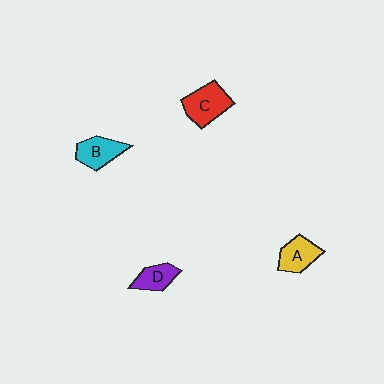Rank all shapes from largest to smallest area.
From largest to smallest: C (red), B (cyan), A (yellow), D (purple).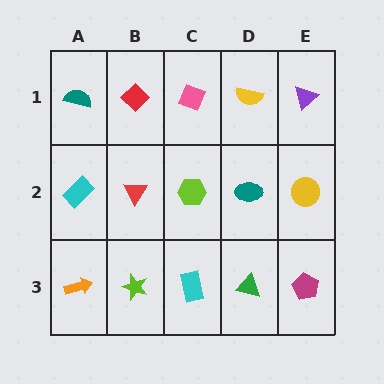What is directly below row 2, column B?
A lime star.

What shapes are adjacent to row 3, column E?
A yellow circle (row 2, column E), a green triangle (row 3, column D).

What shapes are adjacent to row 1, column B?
A red triangle (row 2, column B), a teal semicircle (row 1, column A), a pink diamond (row 1, column C).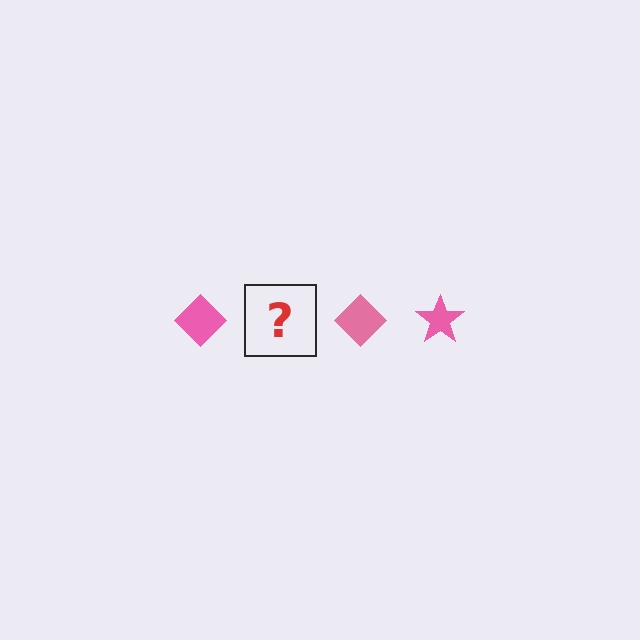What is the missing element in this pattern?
The missing element is a pink star.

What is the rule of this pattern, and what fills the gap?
The rule is that the pattern cycles through diamond, star shapes in pink. The gap should be filled with a pink star.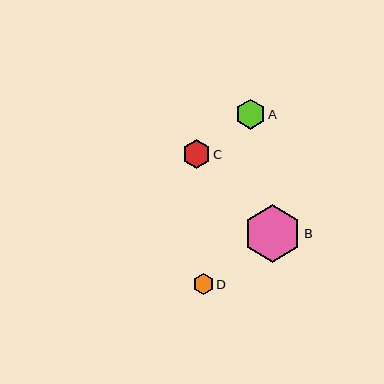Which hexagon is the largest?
Hexagon B is the largest with a size of approximately 57 pixels.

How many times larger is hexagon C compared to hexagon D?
Hexagon C is approximately 1.3 times the size of hexagon D.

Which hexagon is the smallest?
Hexagon D is the smallest with a size of approximately 21 pixels.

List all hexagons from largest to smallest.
From largest to smallest: B, A, C, D.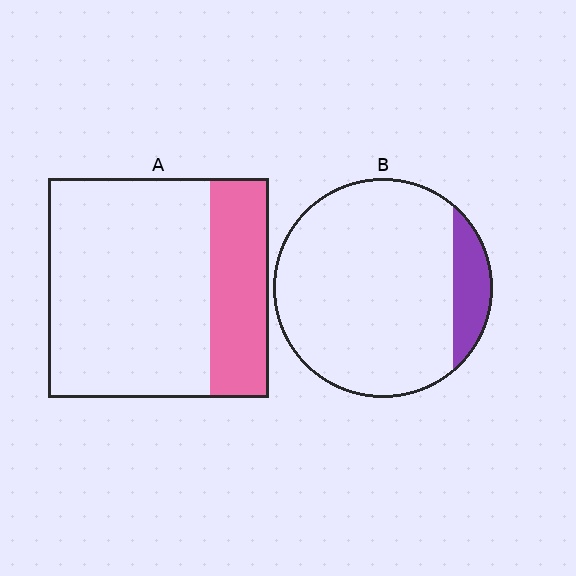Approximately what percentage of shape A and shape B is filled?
A is approximately 25% and B is approximately 10%.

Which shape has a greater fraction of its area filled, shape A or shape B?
Shape A.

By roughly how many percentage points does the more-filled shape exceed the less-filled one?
By roughly 15 percentage points (A over B).